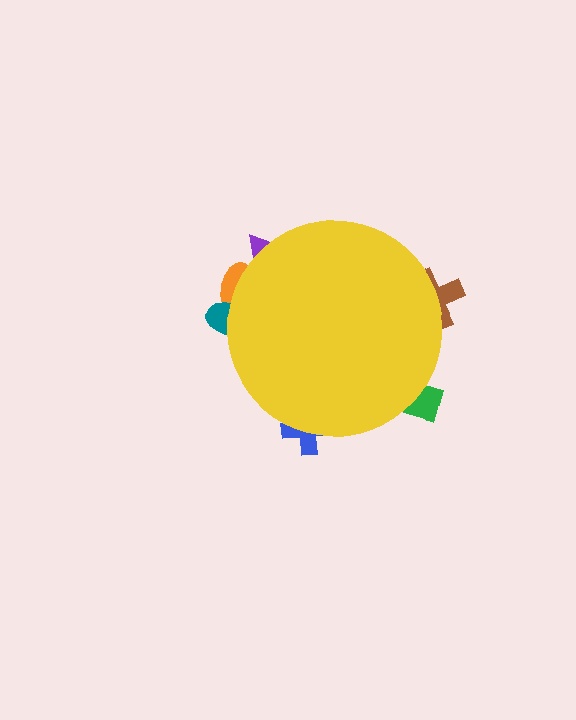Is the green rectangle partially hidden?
Yes, the green rectangle is partially hidden behind the yellow circle.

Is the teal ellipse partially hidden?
Yes, the teal ellipse is partially hidden behind the yellow circle.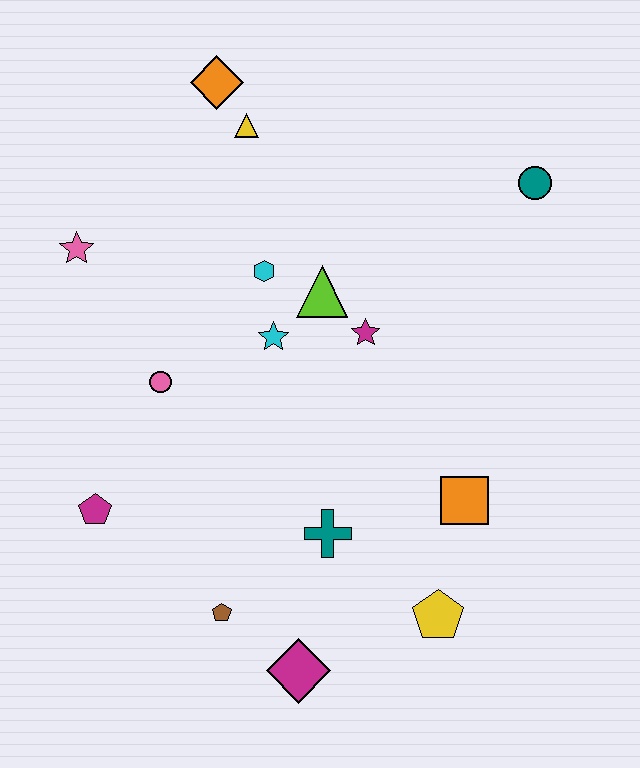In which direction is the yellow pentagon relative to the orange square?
The yellow pentagon is below the orange square.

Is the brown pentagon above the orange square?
No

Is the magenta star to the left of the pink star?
No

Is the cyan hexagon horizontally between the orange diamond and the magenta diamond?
Yes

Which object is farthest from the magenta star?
The magenta diamond is farthest from the magenta star.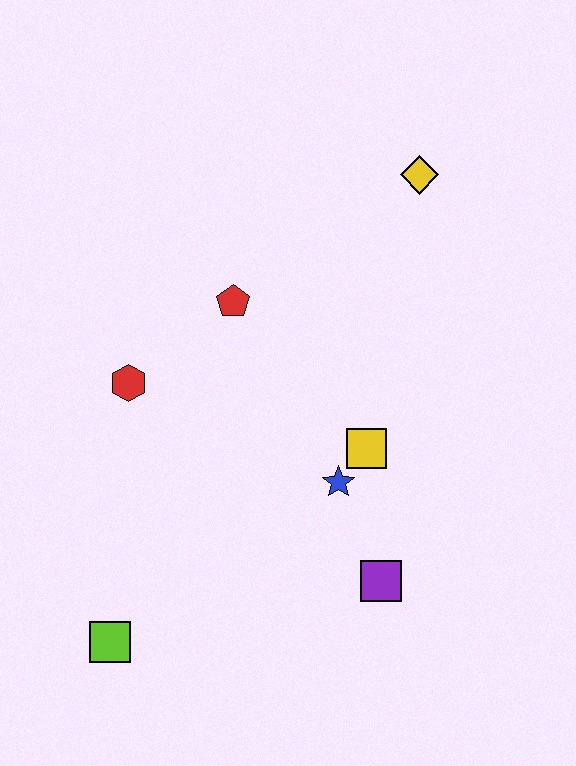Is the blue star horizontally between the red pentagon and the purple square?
Yes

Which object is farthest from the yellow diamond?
The lime square is farthest from the yellow diamond.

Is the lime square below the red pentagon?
Yes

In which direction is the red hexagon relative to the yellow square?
The red hexagon is to the left of the yellow square.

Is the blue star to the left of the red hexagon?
No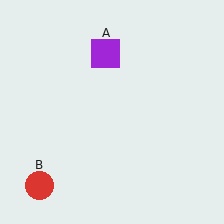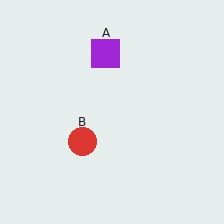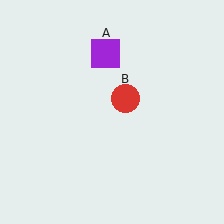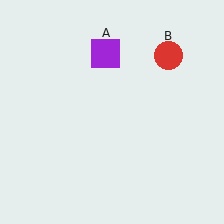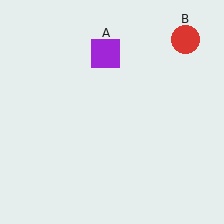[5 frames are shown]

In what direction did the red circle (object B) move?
The red circle (object B) moved up and to the right.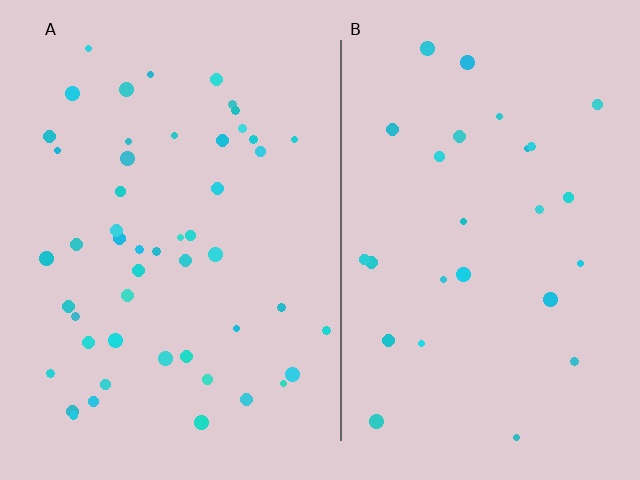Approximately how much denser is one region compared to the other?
Approximately 1.9× — region A over region B.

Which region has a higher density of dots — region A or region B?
A (the left).